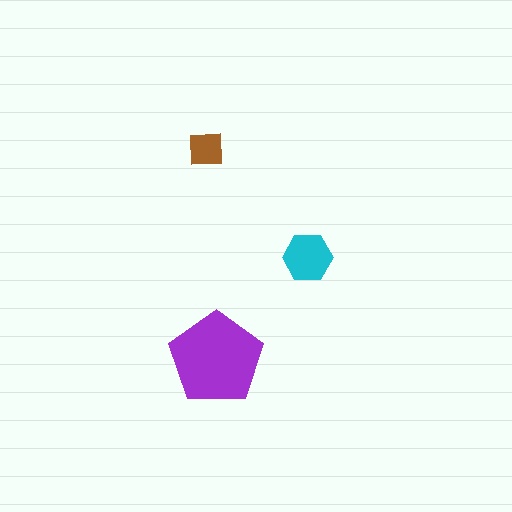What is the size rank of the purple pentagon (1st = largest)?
1st.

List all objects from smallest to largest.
The brown square, the cyan hexagon, the purple pentagon.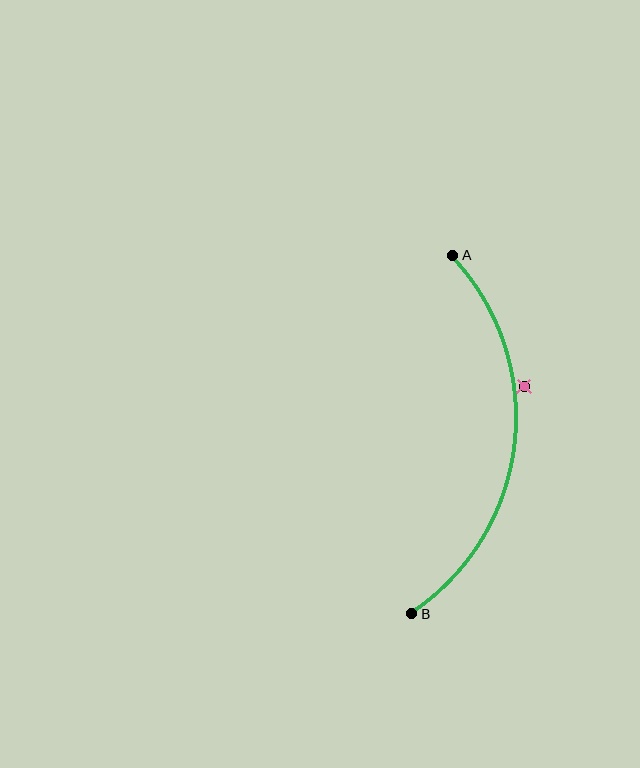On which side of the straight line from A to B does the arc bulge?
The arc bulges to the right of the straight line connecting A and B.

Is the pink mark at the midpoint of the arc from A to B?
No — the pink mark does not lie on the arc at all. It sits slightly outside the curve.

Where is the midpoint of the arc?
The arc midpoint is the point on the curve farthest from the straight line joining A and B. It sits to the right of that line.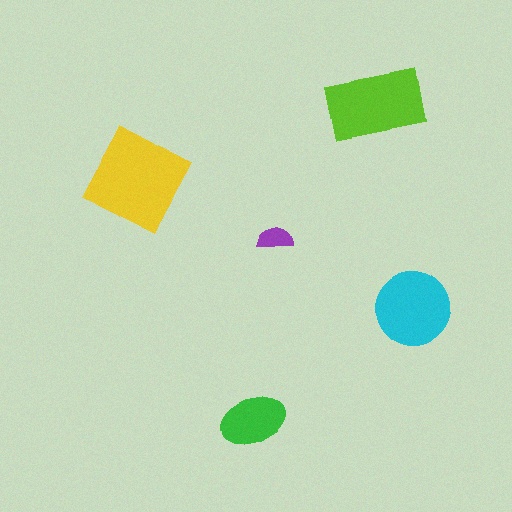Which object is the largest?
The yellow diamond.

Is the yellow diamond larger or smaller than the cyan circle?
Larger.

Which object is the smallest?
The purple semicircle.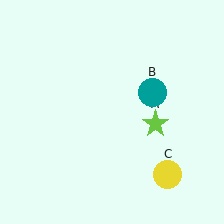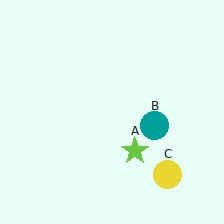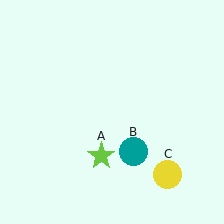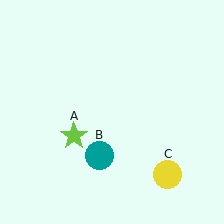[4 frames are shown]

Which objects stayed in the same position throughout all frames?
Yellow circle (object C) remained stationary.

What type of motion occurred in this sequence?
The lime star (object A), teal circle (object B) rotated clockwise around the center of the scene.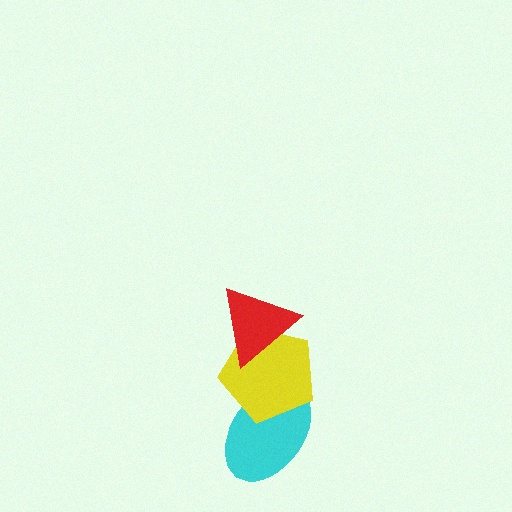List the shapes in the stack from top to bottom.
From top to bottom: the red triangle, the yellow pentagon, the cyan ellipse.